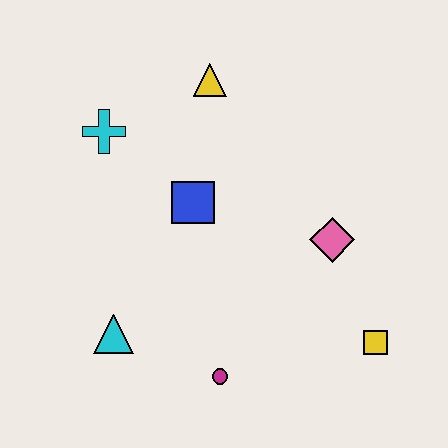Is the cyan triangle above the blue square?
No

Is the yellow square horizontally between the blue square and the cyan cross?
No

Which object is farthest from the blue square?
The yellow square is farthest from the blue square.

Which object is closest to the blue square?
The cyan cross is closest to the blue square.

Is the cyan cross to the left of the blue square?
Yes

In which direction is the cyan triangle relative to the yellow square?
The cyan triangle is to the left of the yellow square.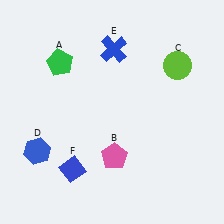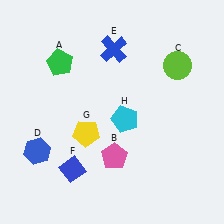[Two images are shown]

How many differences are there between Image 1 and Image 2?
There are 2 differences between the two images.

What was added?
A yellow pentagon (G), a cyan pentagon (H) were added in Image 2.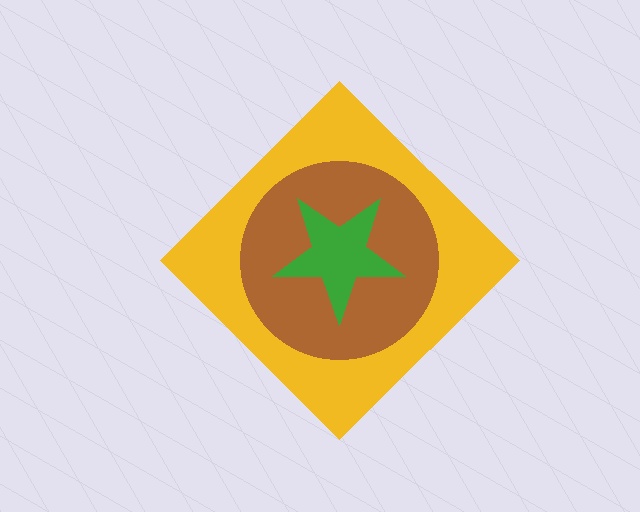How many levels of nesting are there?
3.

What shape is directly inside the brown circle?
The green star.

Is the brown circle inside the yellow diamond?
Yes.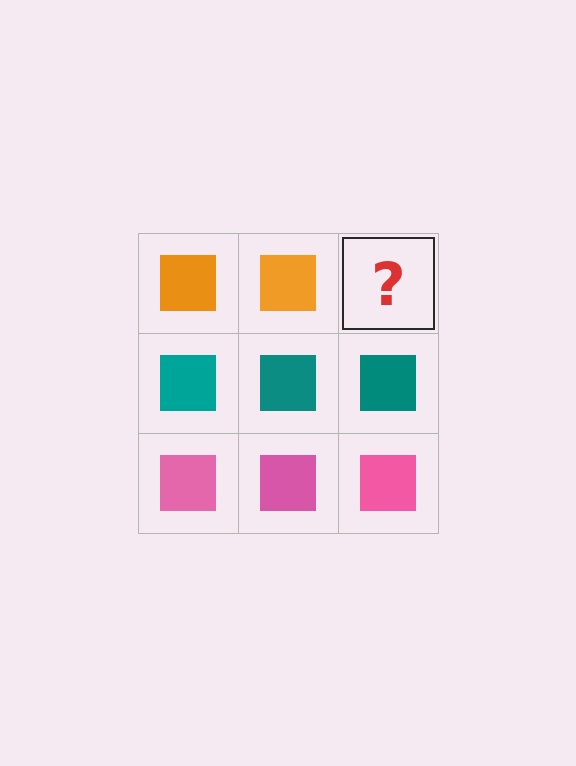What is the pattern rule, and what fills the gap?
The rule is that each row has a consistent color. The gap should be filled with an orange square.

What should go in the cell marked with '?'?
The missing cell should contain an orange square.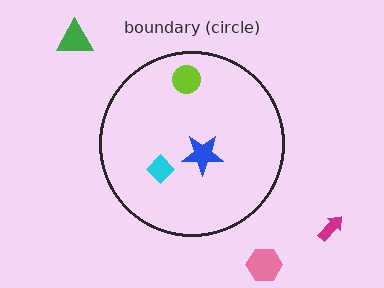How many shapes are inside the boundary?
3 inside, 3 outside.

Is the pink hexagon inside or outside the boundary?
Outside.